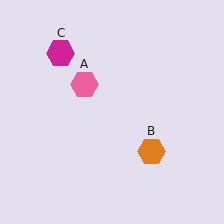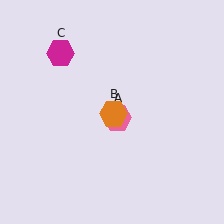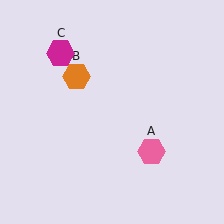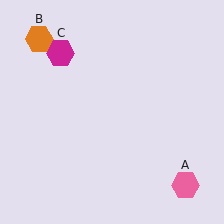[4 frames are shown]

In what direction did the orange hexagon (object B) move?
The orange hexagon (object B) moved up and to the left.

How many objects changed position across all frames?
2 objects changed position: pink hexagon (object A), orange hexagon (object B).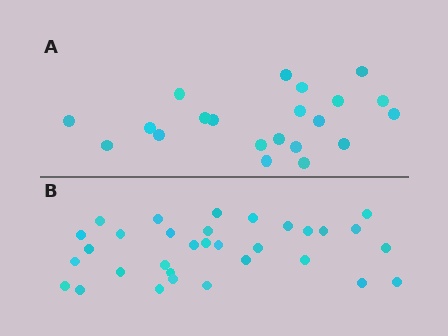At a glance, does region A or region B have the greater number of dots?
Region B (the bottom region) has more dots.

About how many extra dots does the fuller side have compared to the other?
Region B has roughly 12 or so more dots than region A.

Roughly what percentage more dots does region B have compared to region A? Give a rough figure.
About 50% more.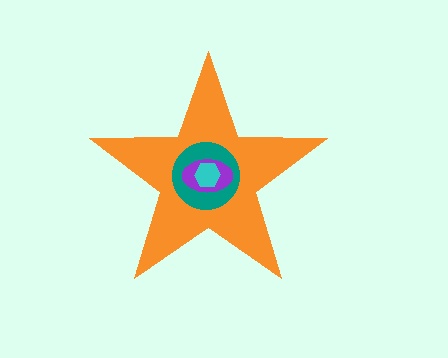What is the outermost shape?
The orange star.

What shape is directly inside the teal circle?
The purple ellipse.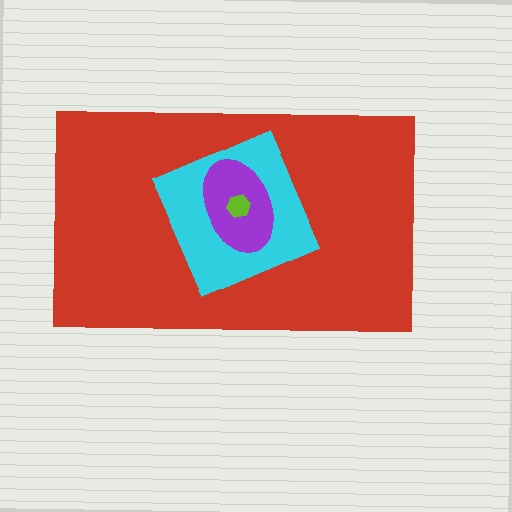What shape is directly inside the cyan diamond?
The purple ellipse.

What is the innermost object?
The lime hexagon.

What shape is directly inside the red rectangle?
The cyan diamond.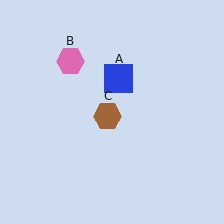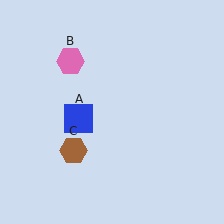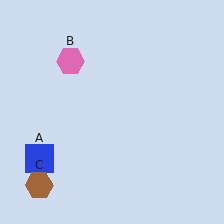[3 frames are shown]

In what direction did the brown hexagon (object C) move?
The brown hexagon (object C) moved down and to the left.